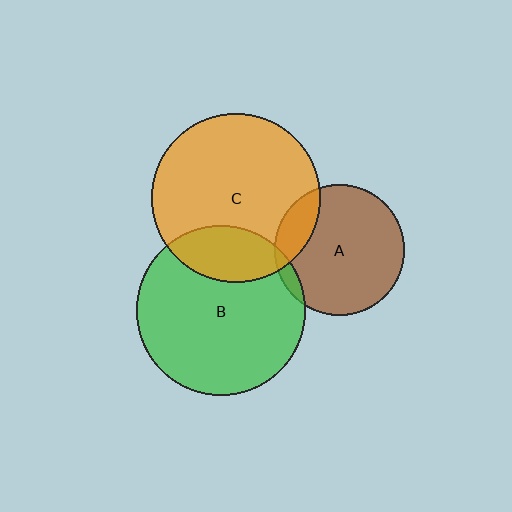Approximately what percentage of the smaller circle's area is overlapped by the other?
Approximately 20%.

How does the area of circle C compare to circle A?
Approximately 1.7 times.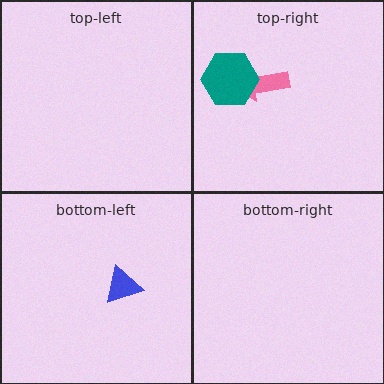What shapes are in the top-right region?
The pink arrow, the teal hexagon.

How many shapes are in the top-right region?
2.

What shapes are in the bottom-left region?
The blue triangle.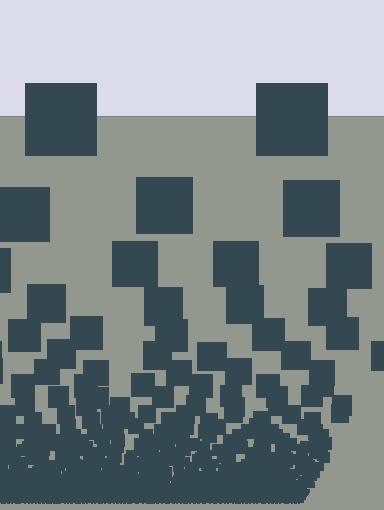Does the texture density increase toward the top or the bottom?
Density increases toward the bottom.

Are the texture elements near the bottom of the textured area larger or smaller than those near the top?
Smaller. The gradient is inverted — elements near the bottom are smaller and denser.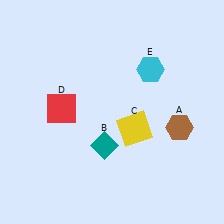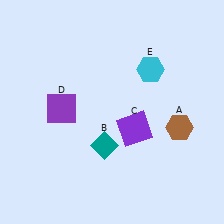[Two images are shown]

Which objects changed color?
C changed from yellow to purple. D changed from red to purple.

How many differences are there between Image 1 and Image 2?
There are 2 differences between the two images.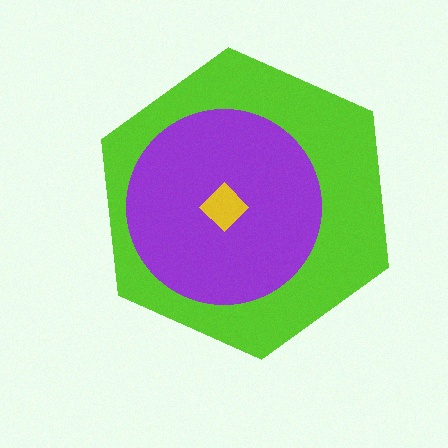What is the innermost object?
The yellow diamond.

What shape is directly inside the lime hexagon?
The purple circle.